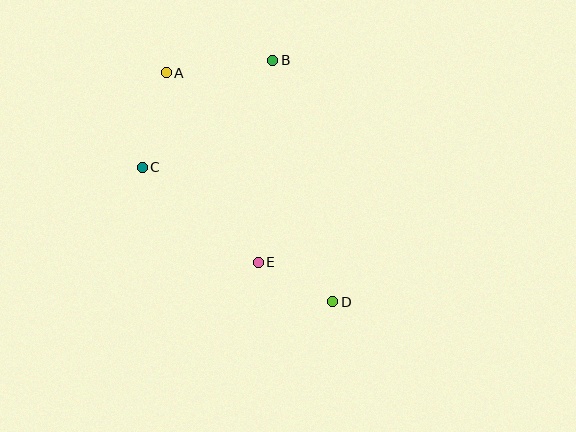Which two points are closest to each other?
Points D and E are closest to each other.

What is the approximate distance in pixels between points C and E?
The distance between C and E is approximately 150 pixels.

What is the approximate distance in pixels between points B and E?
The distance between B and E is approximately 202 pixels.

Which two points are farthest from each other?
Points A and D are farthest from each other.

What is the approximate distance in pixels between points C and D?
The distance between C and D is approximately 233 pixels.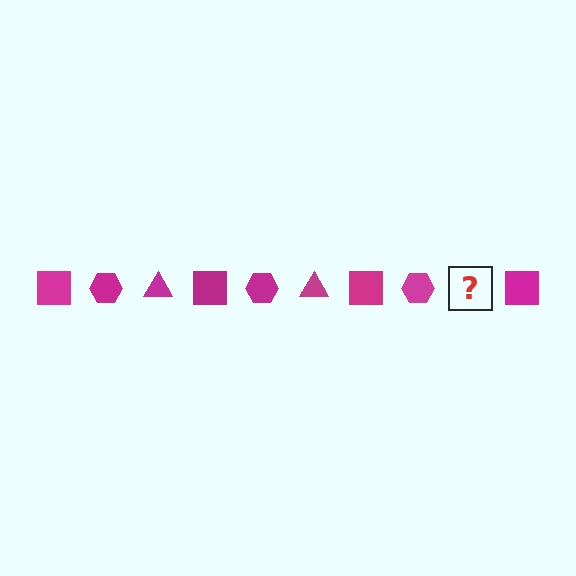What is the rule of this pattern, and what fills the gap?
The rule is that the pattern cycles through square, hexagon, triangle shapes in magenta. The gap should be filled with a magenta triangle.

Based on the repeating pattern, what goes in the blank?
The blank should be a magenta triangle.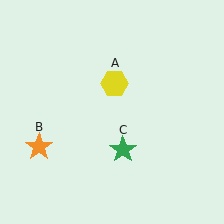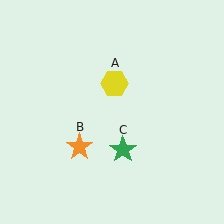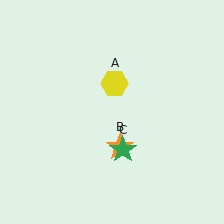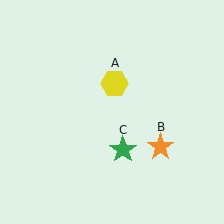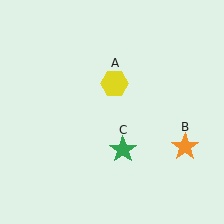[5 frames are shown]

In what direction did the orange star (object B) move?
The orange star (object B) moved right.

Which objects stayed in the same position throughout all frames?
Yellow hexagon (object A) and green star (object C) remained stationary.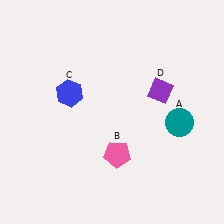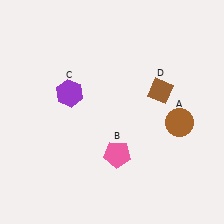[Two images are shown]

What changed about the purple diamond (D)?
In Image 1, D is purple. In Image 2, it changed to brown.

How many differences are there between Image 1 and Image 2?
There are 3 differences between the two images.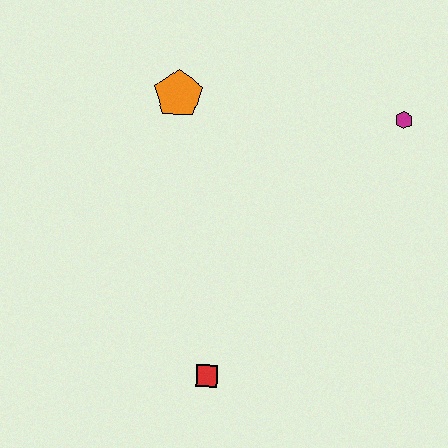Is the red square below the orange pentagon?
Yes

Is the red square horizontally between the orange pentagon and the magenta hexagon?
Yes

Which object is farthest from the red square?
The magenta hexagon is farthest from the red square.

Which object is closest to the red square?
The orange pentagon is closest to the red square.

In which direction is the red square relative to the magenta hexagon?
The red square is below the magenta hexagon.